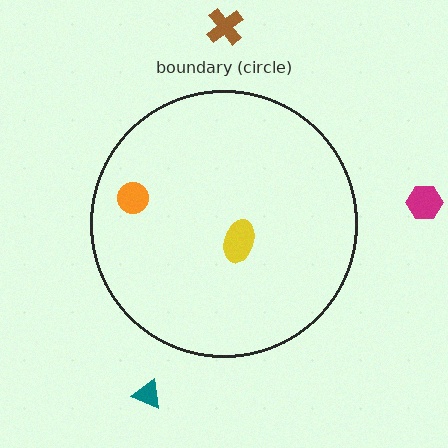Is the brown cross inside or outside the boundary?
Outside.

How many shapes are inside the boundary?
2 inside, 3 outside.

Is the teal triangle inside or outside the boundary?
Outside.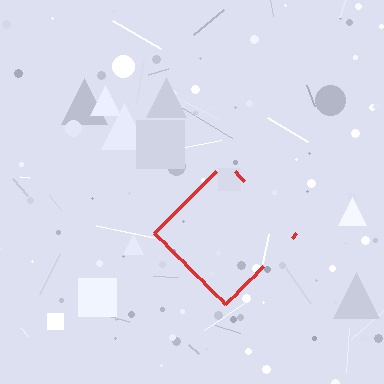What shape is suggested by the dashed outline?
The dashed outline suggests a diamond.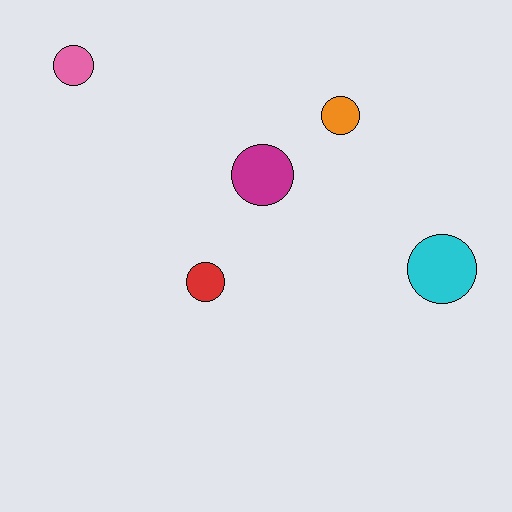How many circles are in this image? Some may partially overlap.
There are 5 circles.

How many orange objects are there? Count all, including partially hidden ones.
There is 1 orange object.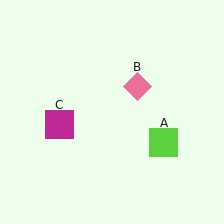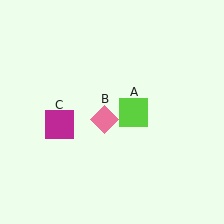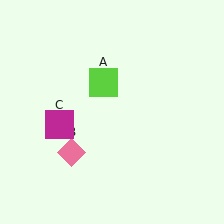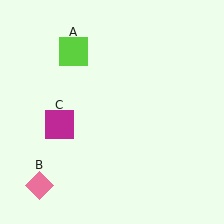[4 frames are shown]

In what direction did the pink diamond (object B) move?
The pink diamond (object B) moved down and to the left.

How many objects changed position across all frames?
2 objects changed position: lime square (object A), pink diamond (object B).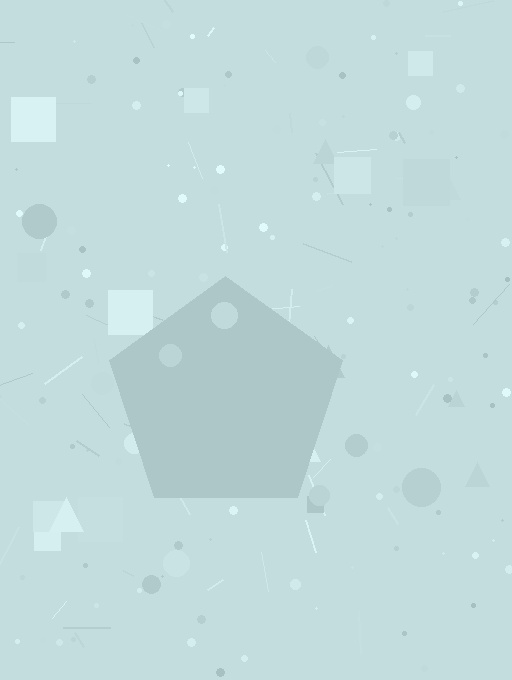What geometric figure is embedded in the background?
A pentagon is embedded in the background.